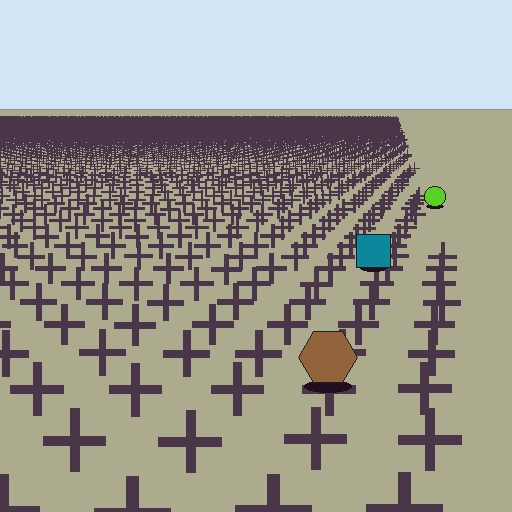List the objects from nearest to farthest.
From nearest to farthest: the brown hexagon, the teal square, the lime circle.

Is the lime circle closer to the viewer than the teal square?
No. The teal square is closer — you can tell from the texture gradient: the ground texture is coarser near it.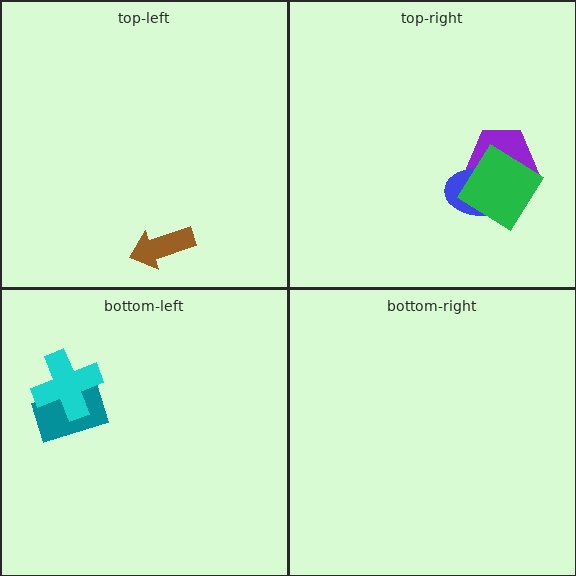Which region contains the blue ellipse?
The top-right region.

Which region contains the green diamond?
The top-right region.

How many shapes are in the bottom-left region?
2.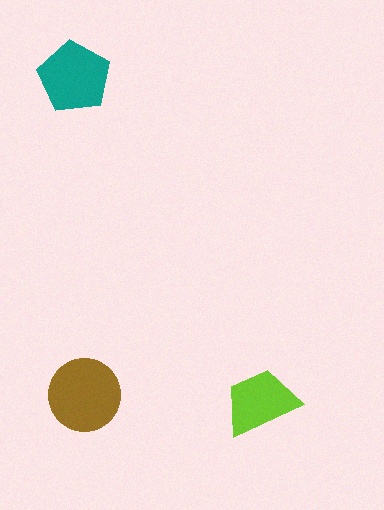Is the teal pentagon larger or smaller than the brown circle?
Smaller.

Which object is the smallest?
The lime trapezoid.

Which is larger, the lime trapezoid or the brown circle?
The brown circle.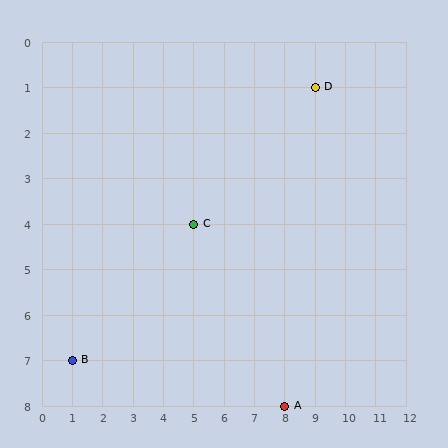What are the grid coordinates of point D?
Point D is at grid coordinates (9, 1).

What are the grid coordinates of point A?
Point A is at grid coordinates (8, 8).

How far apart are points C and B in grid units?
Points C and B are 4 columns and 3 rows apart (about 5.0 grid units diagonally).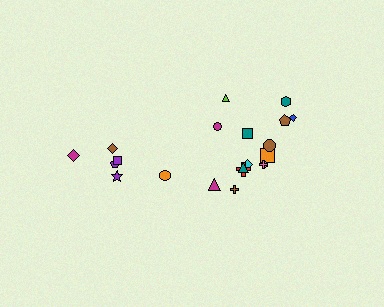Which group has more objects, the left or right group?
The right group.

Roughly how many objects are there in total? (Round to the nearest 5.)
Roughly 20 objects in total.